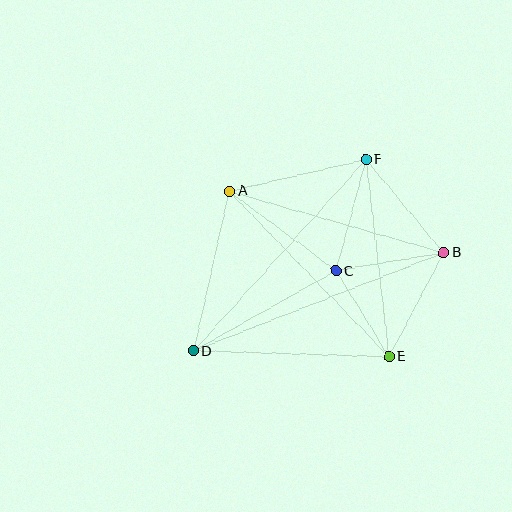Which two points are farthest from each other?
Points B and D are farthest from each other.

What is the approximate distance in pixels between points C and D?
The distance between C and D is approximately 163 pixels.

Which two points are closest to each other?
Points C and E are closest to each other.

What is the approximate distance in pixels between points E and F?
The distance between E and F is approximately 199 pixels.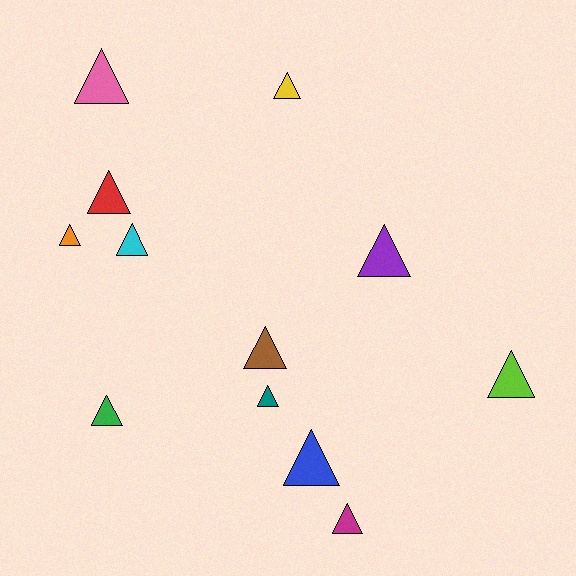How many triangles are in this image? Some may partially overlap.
There are 12 triangles.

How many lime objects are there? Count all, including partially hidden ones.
There is 1 lime object.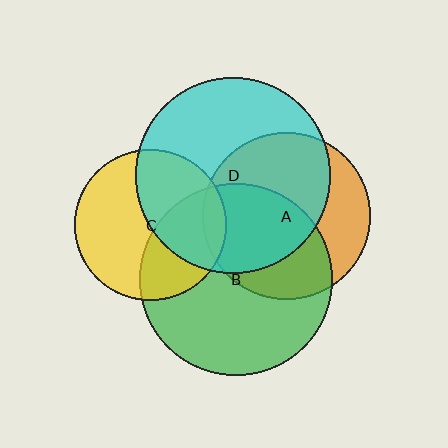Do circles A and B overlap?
Yes.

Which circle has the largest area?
Circle D (cyan).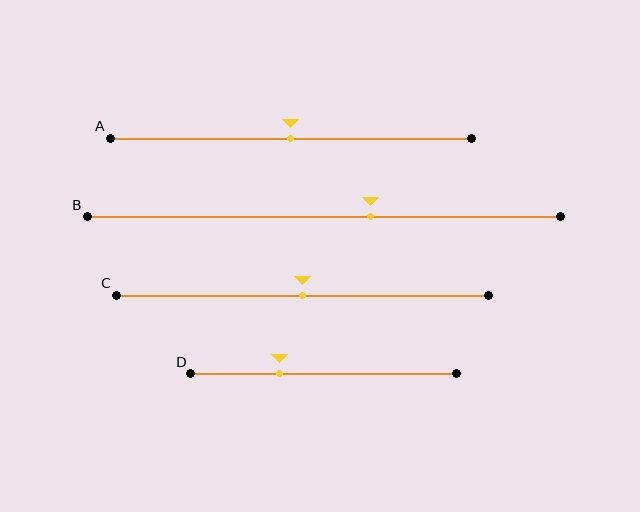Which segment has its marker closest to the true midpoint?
Segment A has its marker closest to the true midpoint.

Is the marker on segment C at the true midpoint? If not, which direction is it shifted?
Yes, the marker on segment C is at the true midpoint.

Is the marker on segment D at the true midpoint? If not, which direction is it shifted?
No, the marker on segment D is shifted to the left by about 17% of the segment length.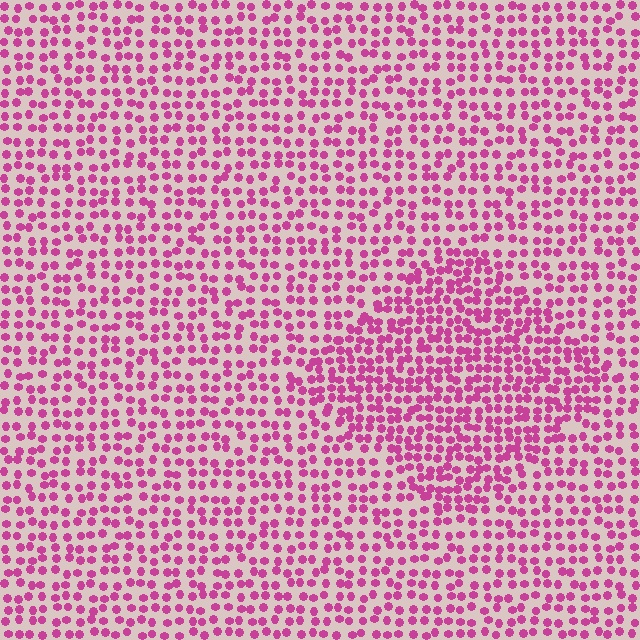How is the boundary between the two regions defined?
The boundary is defined by a change in element density (approximately 1.6x ratio). All elements are the same color, size, and shape.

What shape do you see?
I see a diamond.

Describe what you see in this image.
The image contains small magenta elements arranged at two different densities. A diamond-shaped region is visible where the elements are more densely packed than the surrounding area.